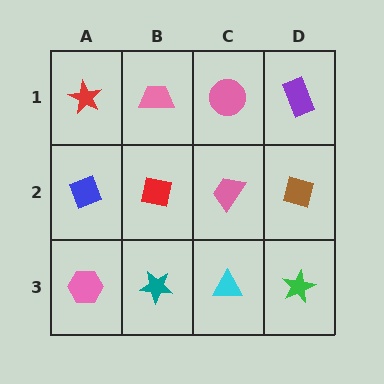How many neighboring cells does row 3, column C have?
3.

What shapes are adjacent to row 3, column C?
A pink trapezoid (row 2, column C), a teal star (row 3, column B), a green star (row 3, column D).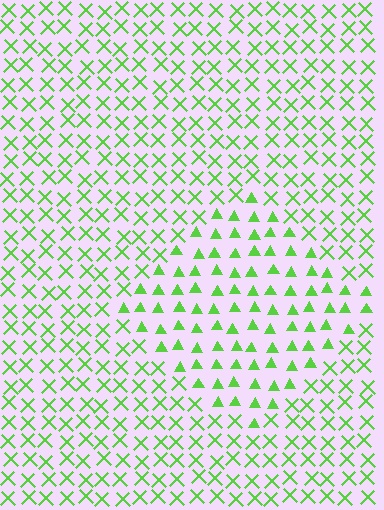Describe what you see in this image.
The image is filled with small lime elements arranged in a uniform grid. A diamond-shaped region contains triangles, while the surrounding area contains X marks. The boundary is defined purely by the change in element shape.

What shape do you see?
I see a diamond.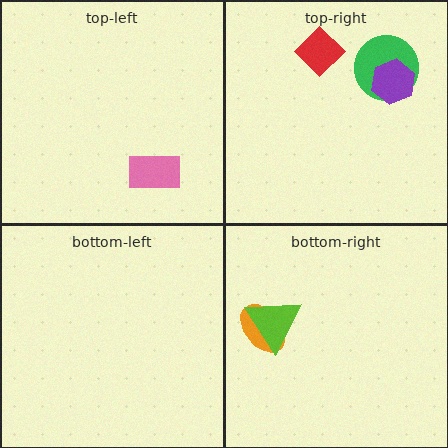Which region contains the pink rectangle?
The top-left region.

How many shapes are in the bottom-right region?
2.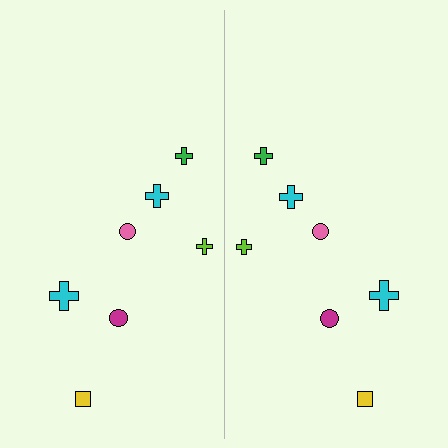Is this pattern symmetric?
Yes, this pattern has bilateral (reflection) symmetry.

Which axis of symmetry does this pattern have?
The pattern has a vertical axis of symmetry running through the center of the image.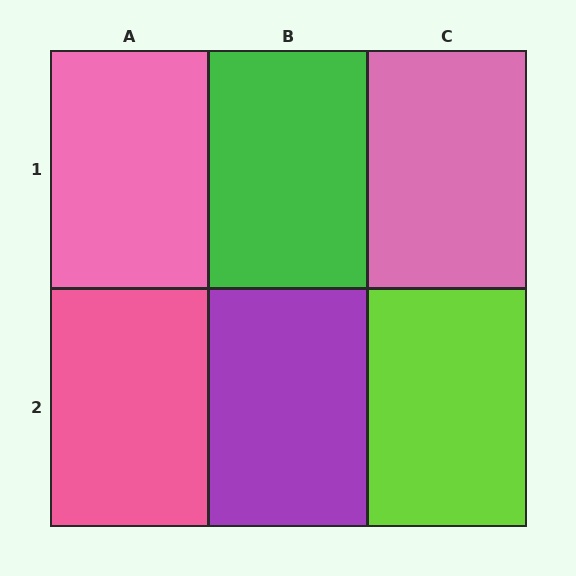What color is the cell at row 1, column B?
Green.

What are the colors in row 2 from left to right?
Pink, purple, lime.